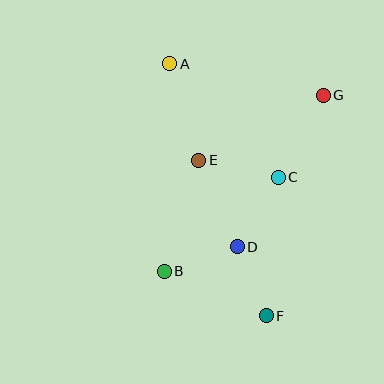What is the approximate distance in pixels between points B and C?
The distance between B and C is approximately 148 pixels.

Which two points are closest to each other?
Points D and F are closest to each other.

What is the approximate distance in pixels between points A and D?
The distance between A and D is approximately 195 pixels.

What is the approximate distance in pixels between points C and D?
The distance between C and D is approximately 80 pixels.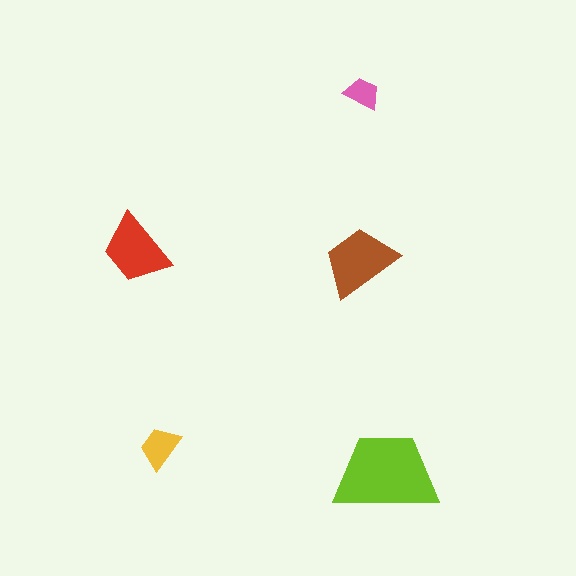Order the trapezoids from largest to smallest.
the lime one, the brown one, the red one, the yellow one, the pink one.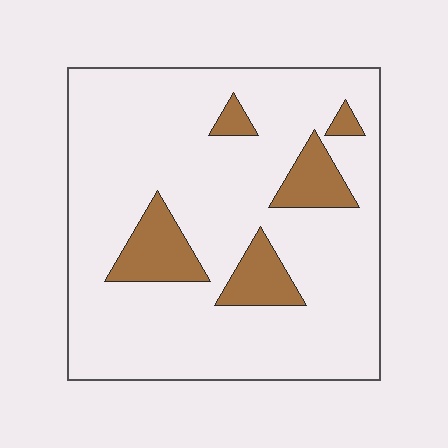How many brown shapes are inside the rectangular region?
5.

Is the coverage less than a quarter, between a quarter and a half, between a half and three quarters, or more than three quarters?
Less than a quarter.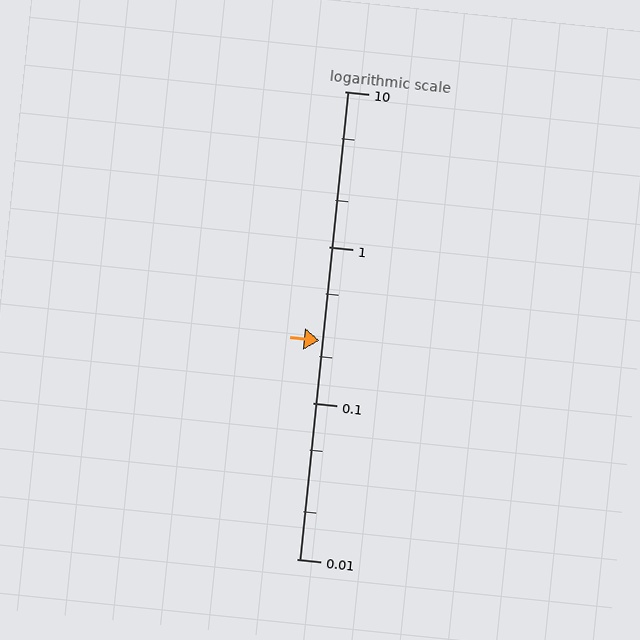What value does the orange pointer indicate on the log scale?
The pointer indicates approximately 0.25.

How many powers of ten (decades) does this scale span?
The scale spans 3 decades, from 0.01 to 10.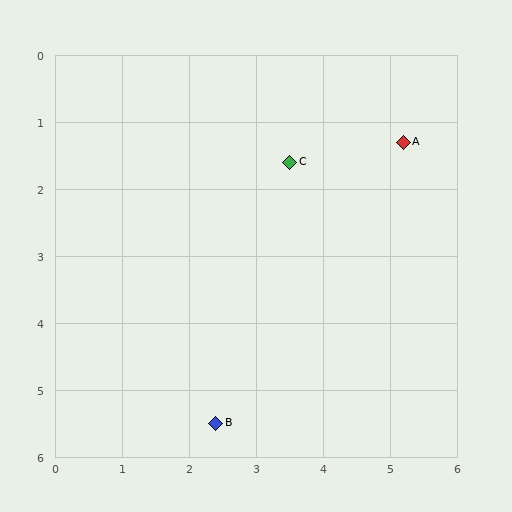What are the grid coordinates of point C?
Point C is at approximately (3.5, 1.6).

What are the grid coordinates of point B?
Point B is at approximately (2.4, 5.5).